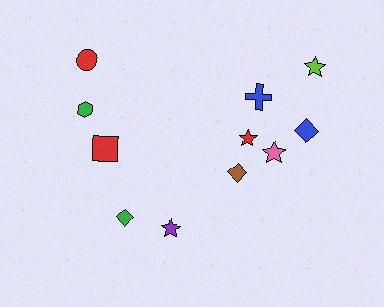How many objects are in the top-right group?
There are 5 objects.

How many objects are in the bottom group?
There are 3 objects.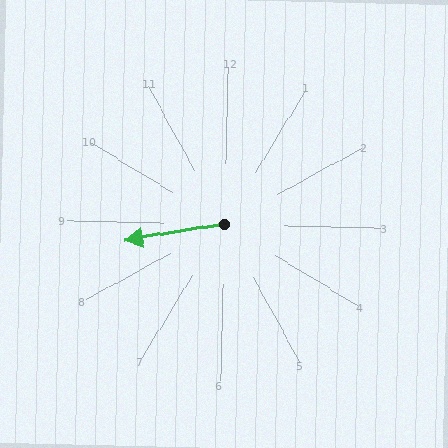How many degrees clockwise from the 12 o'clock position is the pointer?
Approximately 259 degrees.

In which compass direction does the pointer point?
West.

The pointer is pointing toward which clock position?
Roughly 9 o'clock.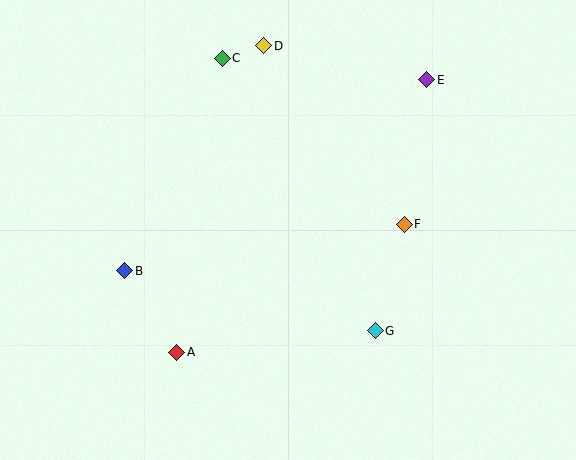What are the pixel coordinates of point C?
Point C is at (222, 58).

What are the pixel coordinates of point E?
Point E is at (427, 80).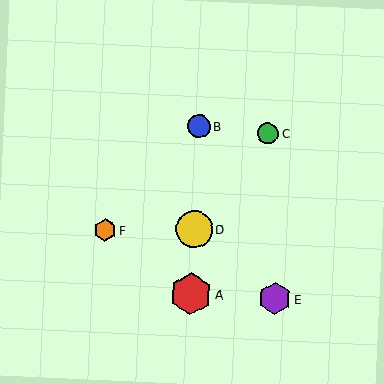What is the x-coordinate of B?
Object B is at x≈199.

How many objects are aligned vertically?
3 objects (A, B, D) are aligned vertically.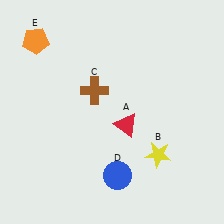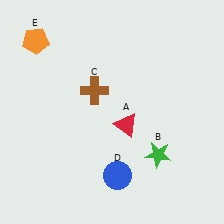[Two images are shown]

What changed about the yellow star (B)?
In Image 1, B is yellow. In Image 2, it changed to green.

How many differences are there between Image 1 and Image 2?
There is 1 difference between the two images.